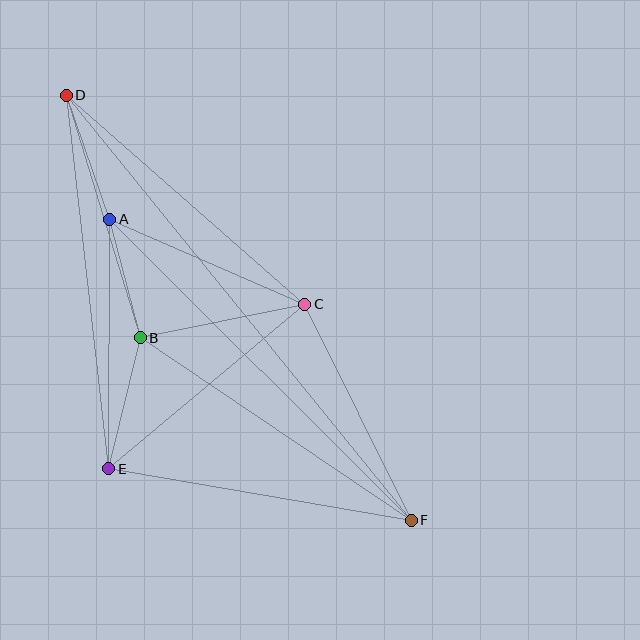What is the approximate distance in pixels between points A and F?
The distance between A and F is approximately 426 pixels.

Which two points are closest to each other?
Points A and B are closest to each other.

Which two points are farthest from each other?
Points D and F are farthest from each other.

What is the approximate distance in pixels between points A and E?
The distance between A and E is approximately 249 pixels.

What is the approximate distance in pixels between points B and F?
The distance between B and F is approximately 327 pixels.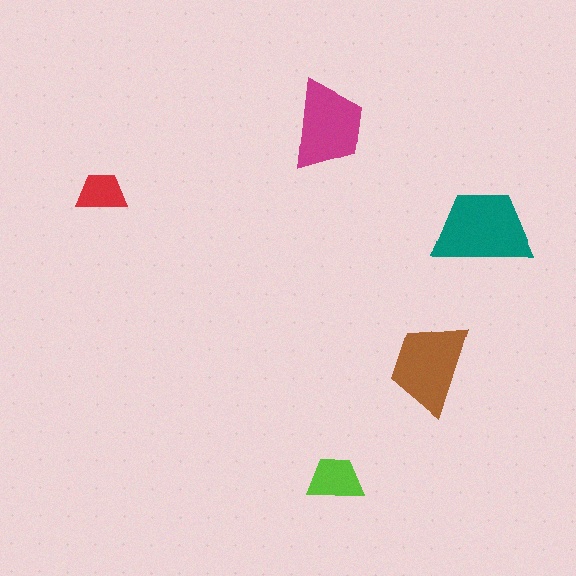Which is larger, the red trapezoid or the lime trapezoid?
The lime one.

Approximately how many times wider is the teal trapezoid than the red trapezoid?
About 2 times wider.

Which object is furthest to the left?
The red trapezoid is leftmost.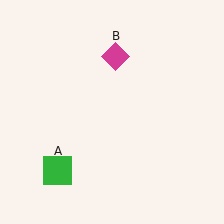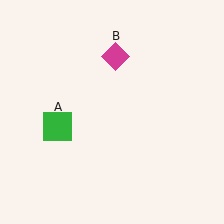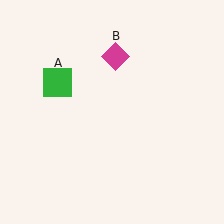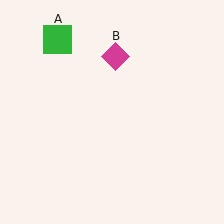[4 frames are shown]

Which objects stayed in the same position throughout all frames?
Magenta diamond (object B) remained stationary.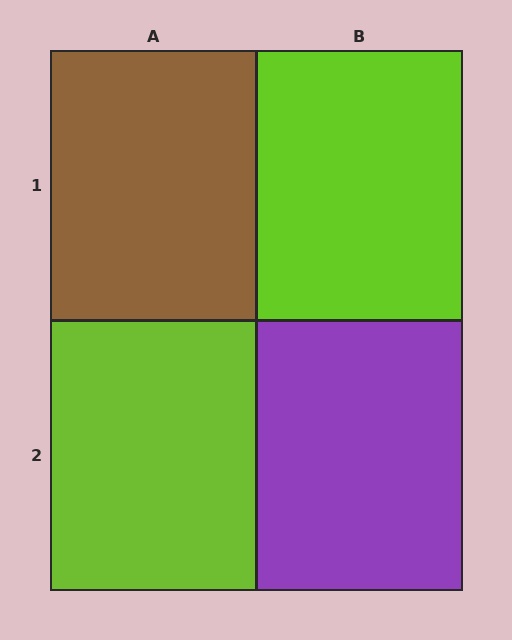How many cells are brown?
1 cell is brown.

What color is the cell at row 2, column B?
Purple.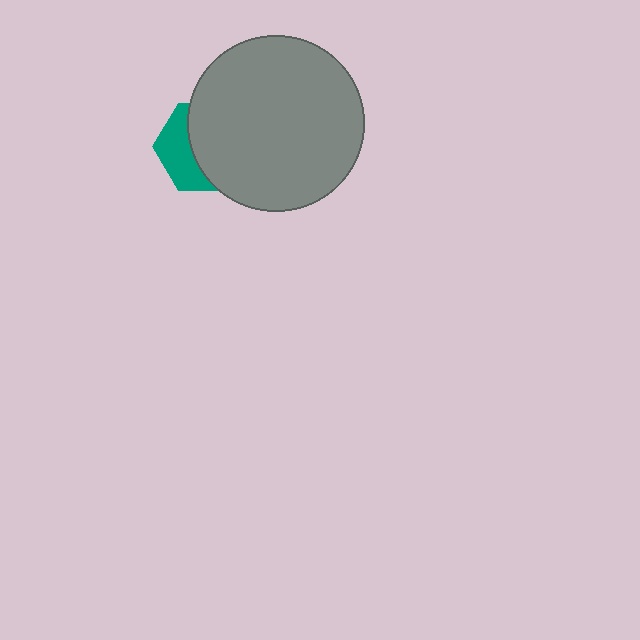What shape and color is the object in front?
The object in front is a gray circle.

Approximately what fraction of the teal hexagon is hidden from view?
Roughly 61% of the teal hexagon is hidden behind the gray circle.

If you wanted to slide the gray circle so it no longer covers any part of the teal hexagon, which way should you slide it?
Slide it right — that is the most direct way to separate the two shapes.